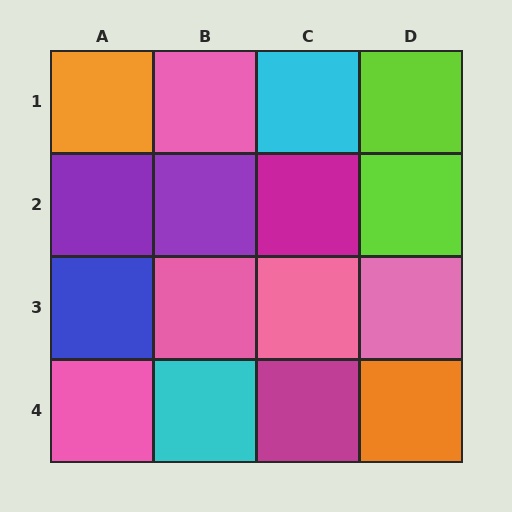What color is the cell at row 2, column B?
Purple.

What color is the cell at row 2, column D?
Lime.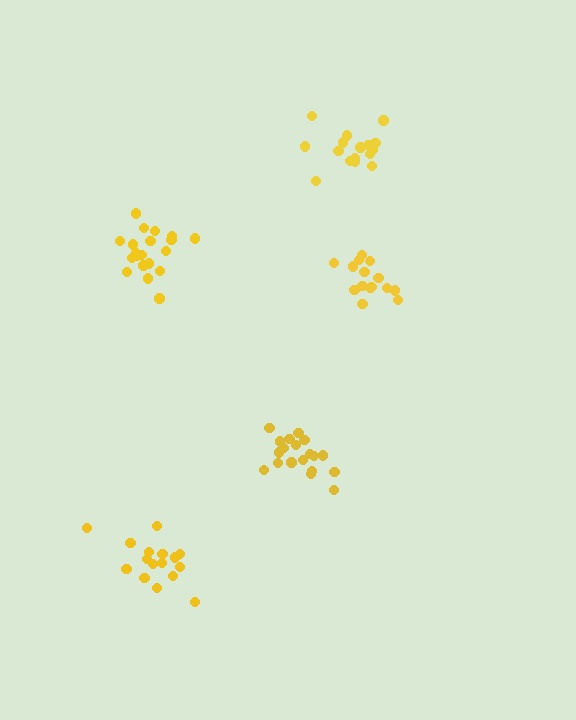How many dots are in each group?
Group 1: 15 dots, Group 2: 20 dots, Group 3: 19 dots, Group 4: 16 dots, Group 5: 16 dots (86 total).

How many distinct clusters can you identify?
There are 5 distinct clusters.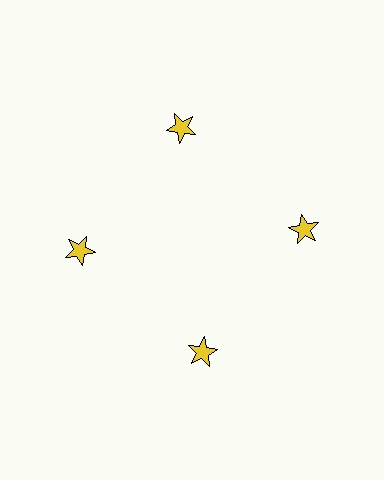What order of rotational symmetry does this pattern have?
This pattern has 4-fold rotational symmetry.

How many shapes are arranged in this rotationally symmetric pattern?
There are 4 shapes, arranged in 4 groups of 1.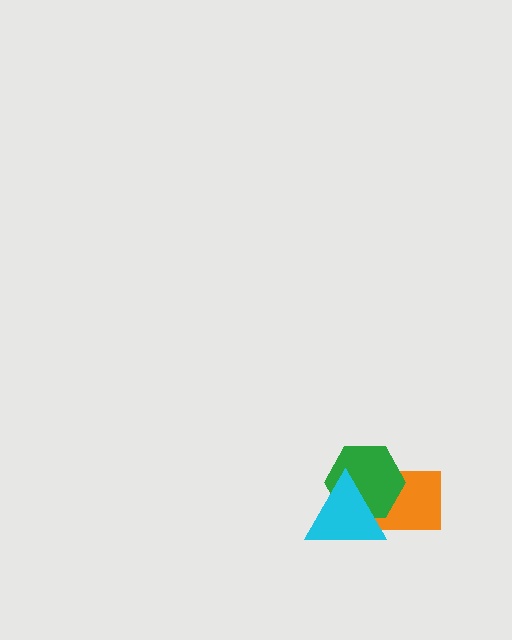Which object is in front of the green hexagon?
The cyan triangle is in front of the green hexagon.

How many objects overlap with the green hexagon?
2 objects overlap with the green hexagon.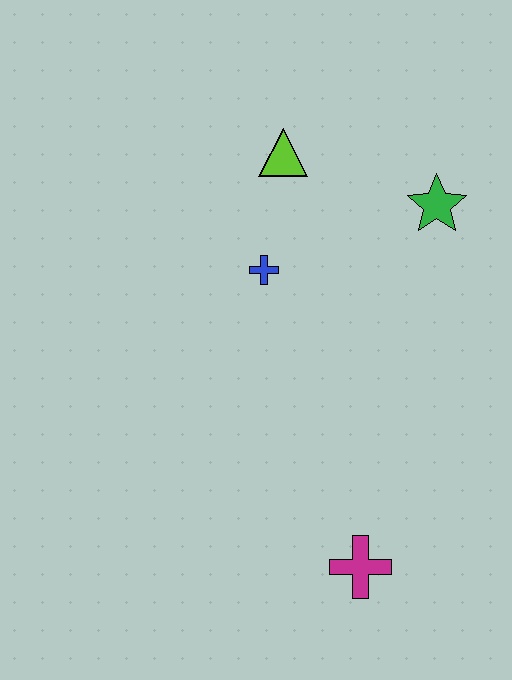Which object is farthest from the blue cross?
The magenta cross is farthest from the blue cross.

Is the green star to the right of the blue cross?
Yes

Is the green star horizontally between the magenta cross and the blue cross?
No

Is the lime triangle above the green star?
Yes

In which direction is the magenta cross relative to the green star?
The magenta cross is below the green star.